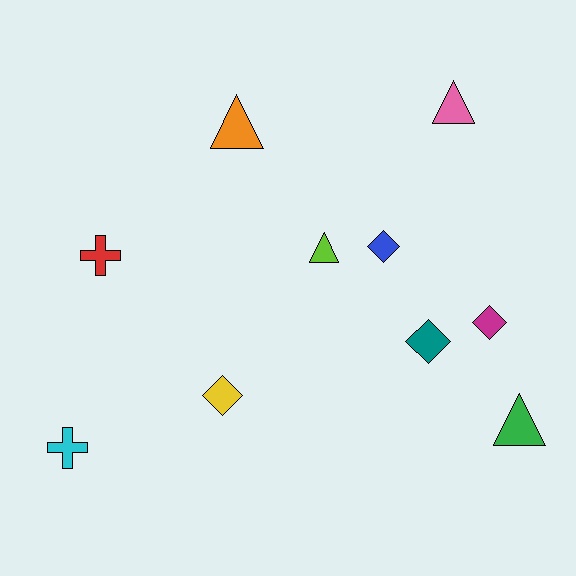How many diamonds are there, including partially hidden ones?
There are 4 diamonds.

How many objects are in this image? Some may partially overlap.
There are 10 objects.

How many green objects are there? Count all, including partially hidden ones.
There is 1 green object.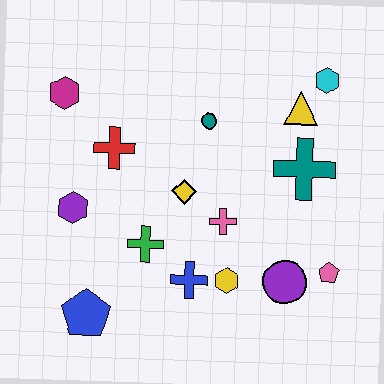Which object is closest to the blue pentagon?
The green cross is closest to the blue pentagon.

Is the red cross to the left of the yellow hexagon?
Yes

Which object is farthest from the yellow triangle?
The blue pentagon is farthest from the yellow triangle.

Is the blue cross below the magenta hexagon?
Yes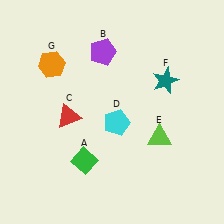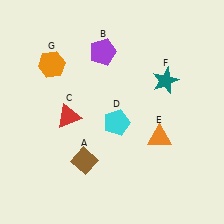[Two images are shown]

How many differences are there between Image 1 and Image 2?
There are 2 differences between the two images.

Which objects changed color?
A changed from green to brown. E changed from lime to orange.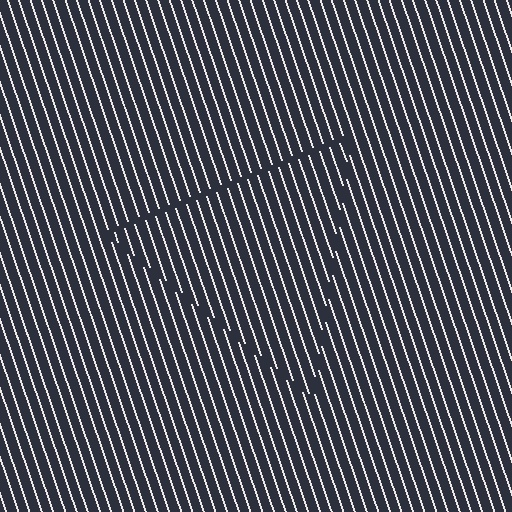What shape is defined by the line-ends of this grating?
An illusory triangle. The interior of the shape contains the same grating, shifted by half a period — the contour is defined by the phase discontinuity where line-ends from the inner and outer gratings abut.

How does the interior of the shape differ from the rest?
The interior of the shape contains the same grating, shifted by half a period — the contour is defined by the phase discontinuity where line-ends from the inner and outer gratings abut.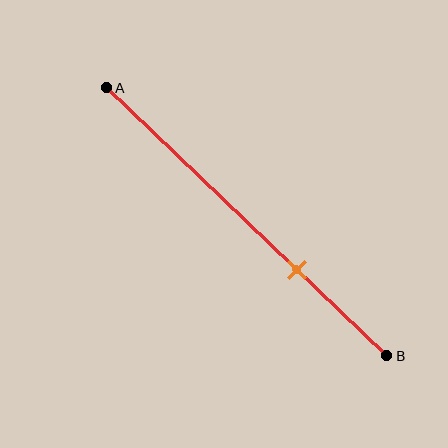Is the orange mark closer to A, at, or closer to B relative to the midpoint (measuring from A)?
The orange mark is closer to point B than the midpoint of segment AB.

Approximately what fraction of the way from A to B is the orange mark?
The orange mark is approximately 70% of the way from A to B.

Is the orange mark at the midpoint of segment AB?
No, the mark is at about 70% from A, not at the 50% midpoint.